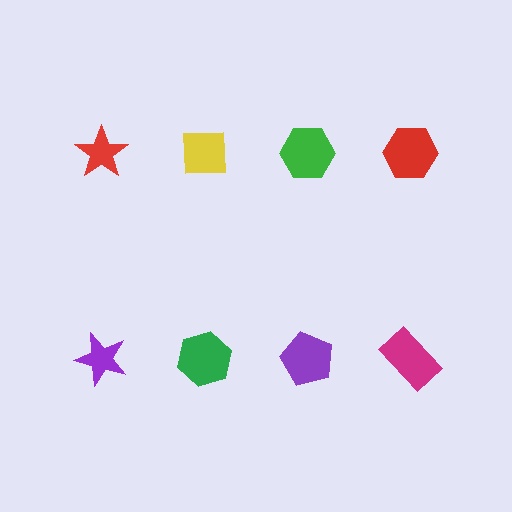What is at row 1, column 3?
A green hexagon.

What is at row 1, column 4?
A red hexagon.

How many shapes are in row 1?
4 shapes.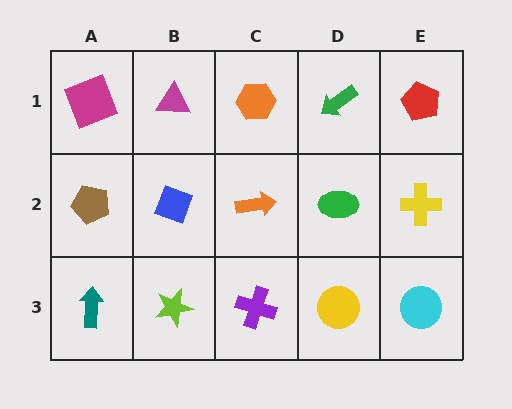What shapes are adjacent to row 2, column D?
A green arrow (row 1, column D), a yellow circle (row 3, column D), an orange arrow (row 2, column C), a yellow cross (row 2, column E).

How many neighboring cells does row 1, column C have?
3.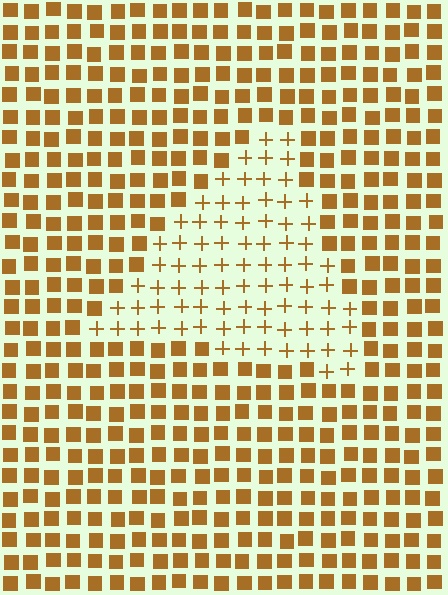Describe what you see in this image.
The image is filled with small brown elements arranged in a uniform grid. A triangle-shaped region contains plus signs, while the surrounding area contains squares. The boundary is defined purely by the change in element shape.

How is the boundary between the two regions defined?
The boundary is defined by a change in element shape: plus signs inside vs. squares outside. All elements share the same color and spacing.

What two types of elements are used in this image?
The image uses plus signs inside the triangle region and squares outside it.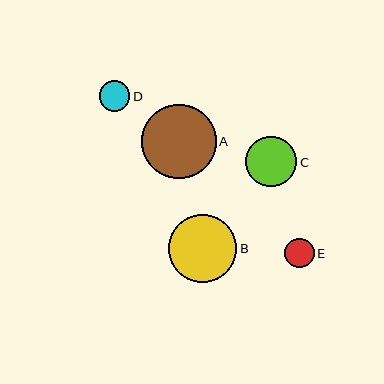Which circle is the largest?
Circle A is the largest with a size of approximately 75 pixels.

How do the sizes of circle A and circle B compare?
Circle A and circle B are approximately the same size.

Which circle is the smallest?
Circle E is the smallest with a size of approximately 30 pixels.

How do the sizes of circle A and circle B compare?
Circle A and circle B are approximately the same size.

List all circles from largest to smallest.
From largest to smallest: A, B, C, D, E.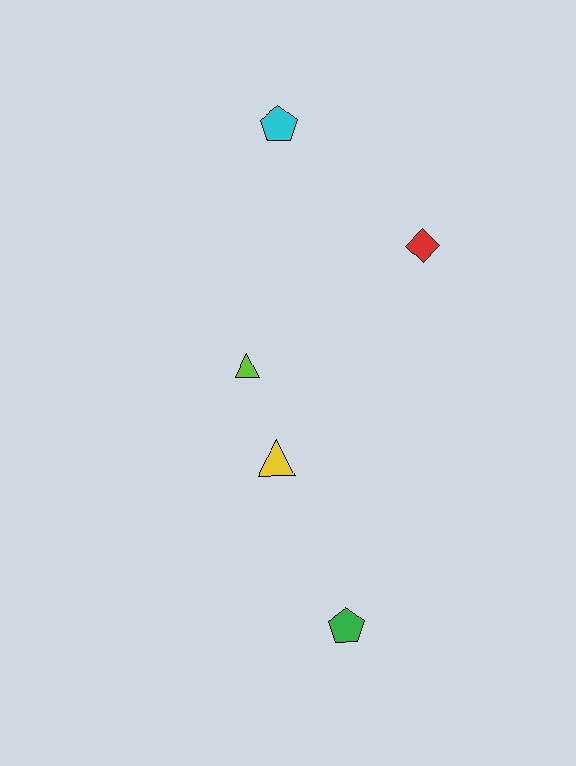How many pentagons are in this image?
There are 2 pentagons.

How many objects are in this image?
There are 5 objects.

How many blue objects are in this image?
There are no blue objects.